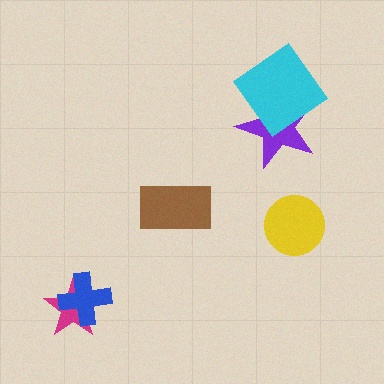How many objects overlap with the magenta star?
1 object overlaps with the magenta star.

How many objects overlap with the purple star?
1 object overlaps with the purple star.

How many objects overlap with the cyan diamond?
1 object overlaps with the cyan diamond.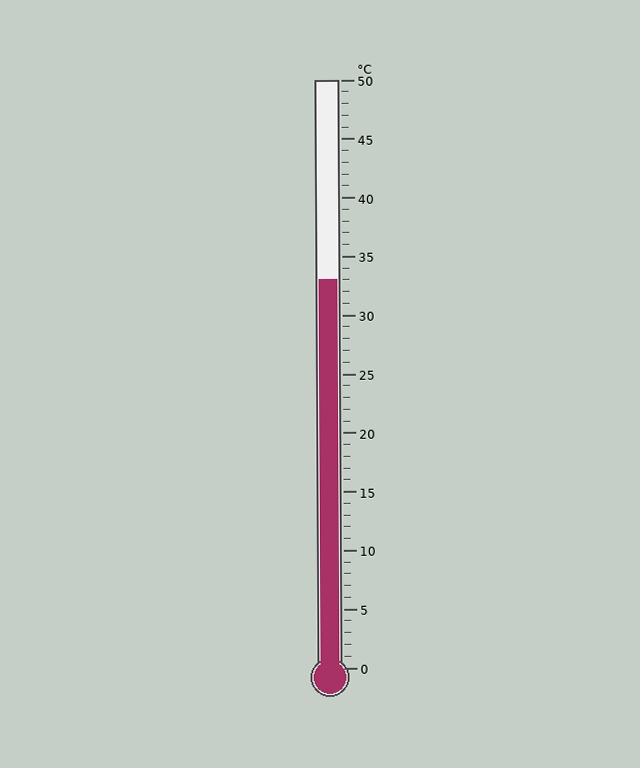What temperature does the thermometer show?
The thermometer shows approximately 33°C.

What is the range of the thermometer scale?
The thermometer scale ranges from 0°C to 50°C.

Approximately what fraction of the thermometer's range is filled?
The thermometer is filled to approximately 65% of its range.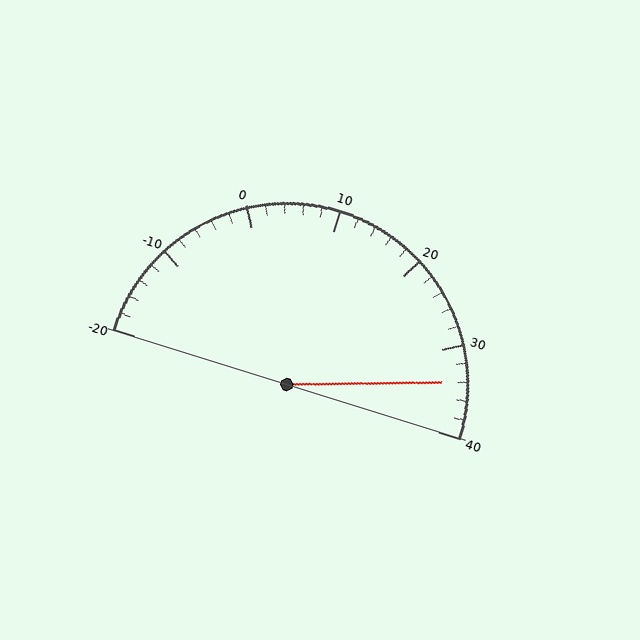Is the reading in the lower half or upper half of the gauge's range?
The reading is in the upper half of the range (-20 to 40).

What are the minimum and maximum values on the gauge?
The gauge ranges from -20 to 40.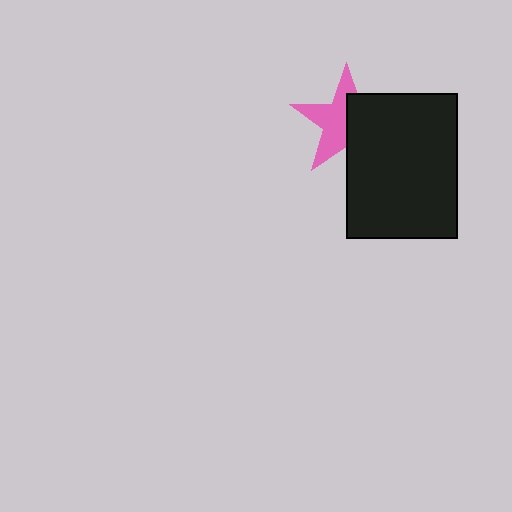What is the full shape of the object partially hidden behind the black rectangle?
The partially hidden object is a pink star.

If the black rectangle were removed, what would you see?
You would see the complete pink star.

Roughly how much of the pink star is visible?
About half of it is visible (roughly 53%).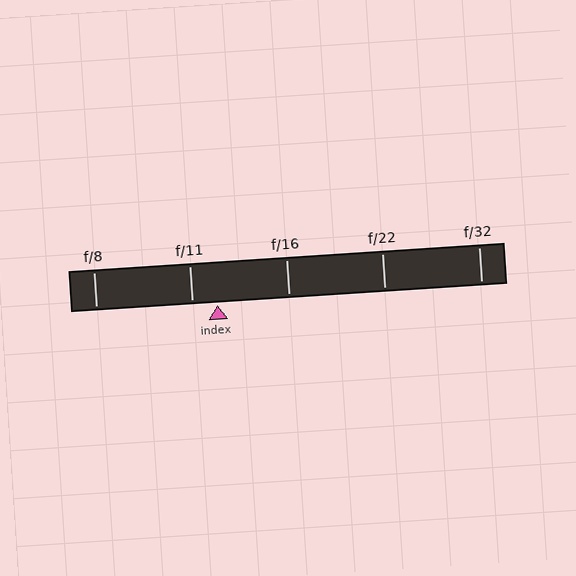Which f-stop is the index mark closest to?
The index mark is closest to f/11.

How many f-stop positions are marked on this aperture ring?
There are 5 f-stop positions marked.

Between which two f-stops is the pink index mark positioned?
The index mark is between f/11 and f/16.